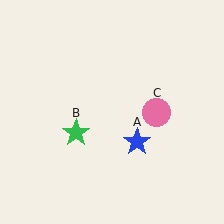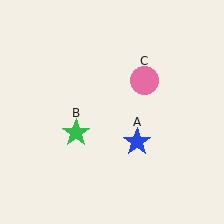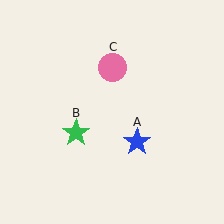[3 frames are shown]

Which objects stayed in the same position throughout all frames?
Blue star (object A) and green star (object B) remained stationary.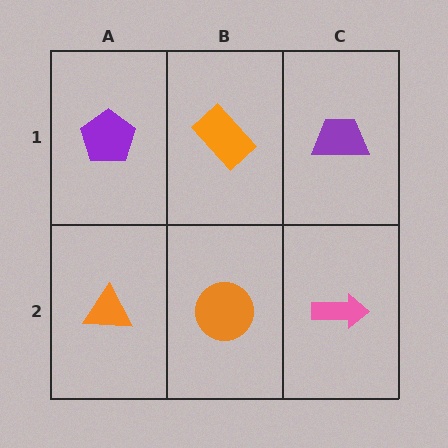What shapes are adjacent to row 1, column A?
An orange triangle (row 2, column A), an orange rectangle (row 1, column B).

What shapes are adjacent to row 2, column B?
An orange rectangle (row 1, column B), an orange triangle (row 2, column A), a pink arrow (row 2, column C).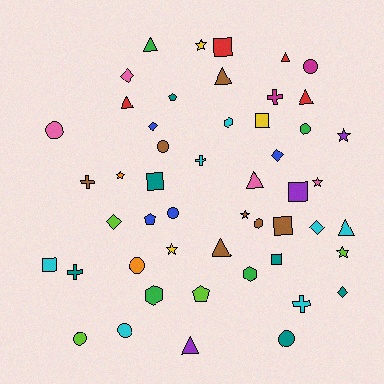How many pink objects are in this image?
There are 4 pink objects.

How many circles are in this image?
There are 9 circles.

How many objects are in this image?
There are 50 objects.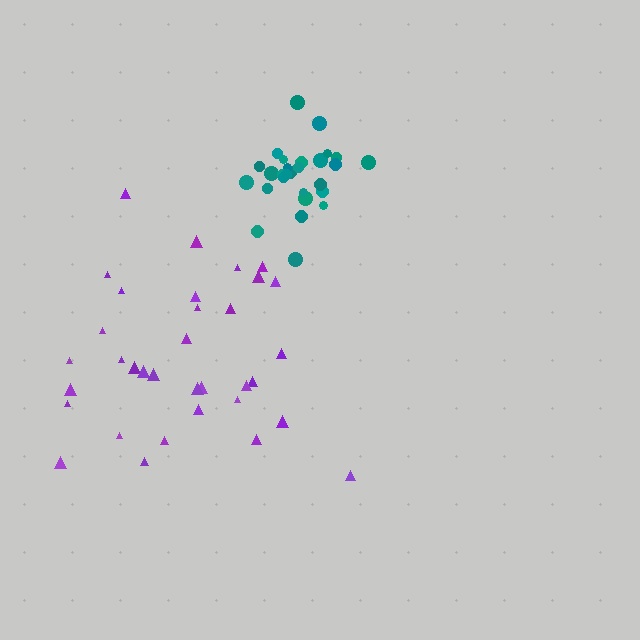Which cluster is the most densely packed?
Teal.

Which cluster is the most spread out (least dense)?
Purple.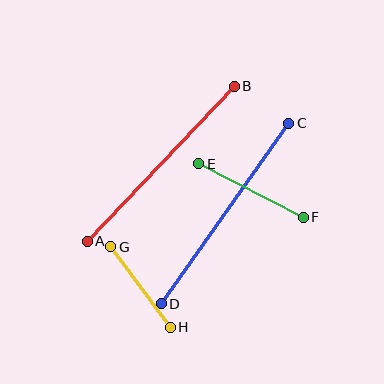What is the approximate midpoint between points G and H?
The midpoint is at approximately (141, 287) pixels.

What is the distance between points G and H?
The distance is approximately 101 pixels.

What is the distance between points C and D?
The distance is approximately 221 pixels.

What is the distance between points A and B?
The distance is approximately 214 pixels.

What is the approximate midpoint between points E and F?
The midpoint is at approximately (251, 190) pixels.